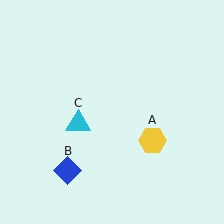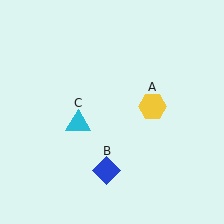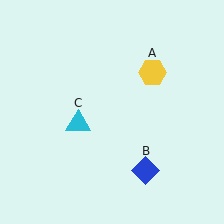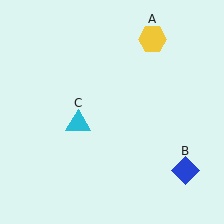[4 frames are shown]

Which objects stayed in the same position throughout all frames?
Cyan triangle (object C) remained stationary.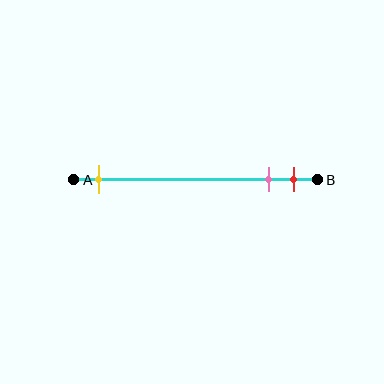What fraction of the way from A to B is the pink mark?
The pink mark is approximately 80% (0.8) of the way from A to B.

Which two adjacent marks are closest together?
The pink and red marks are the closest adjacent pair.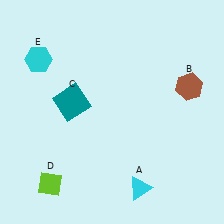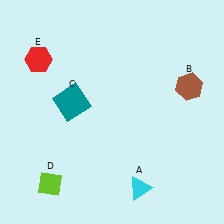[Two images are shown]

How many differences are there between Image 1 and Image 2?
There is 1 difference between the two images.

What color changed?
The hexagon (E) changed from cyan in Image 1 to red in Image 2.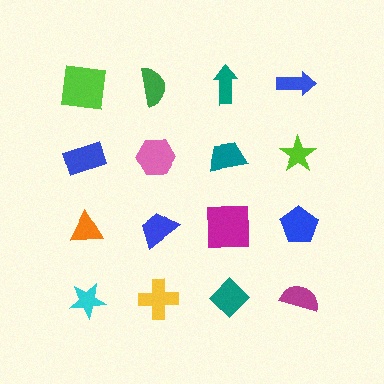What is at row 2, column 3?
A teal trapezoid.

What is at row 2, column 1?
A blue rectangle.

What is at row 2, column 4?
A lime star.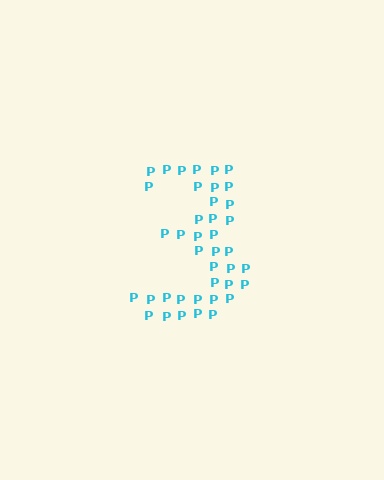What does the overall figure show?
The overall figure shows the digit 3.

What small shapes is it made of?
It is made of small letter P's.